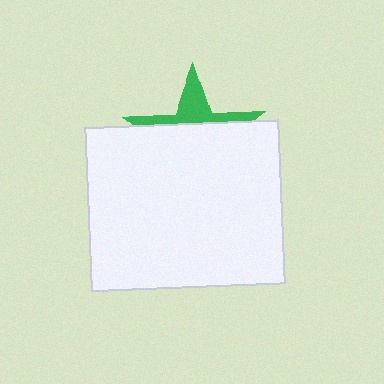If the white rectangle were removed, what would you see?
You would see the complete green star.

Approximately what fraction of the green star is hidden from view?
Roughly 67% of the green star is hidden behind the white rectangle.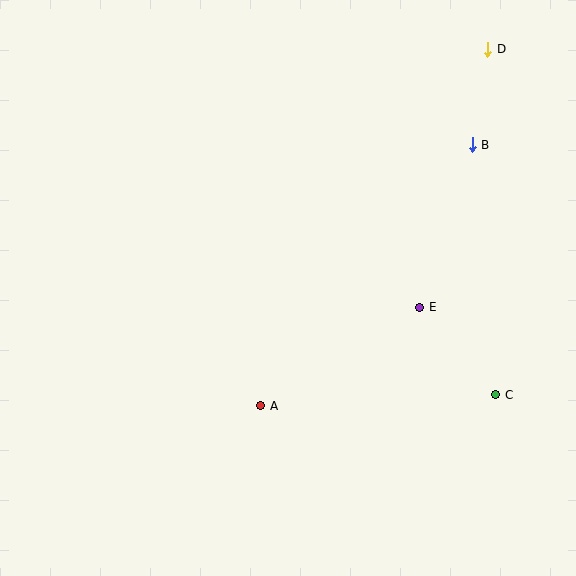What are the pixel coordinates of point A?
Point A is at (261, 406).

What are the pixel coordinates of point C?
Point C is at (496, 395).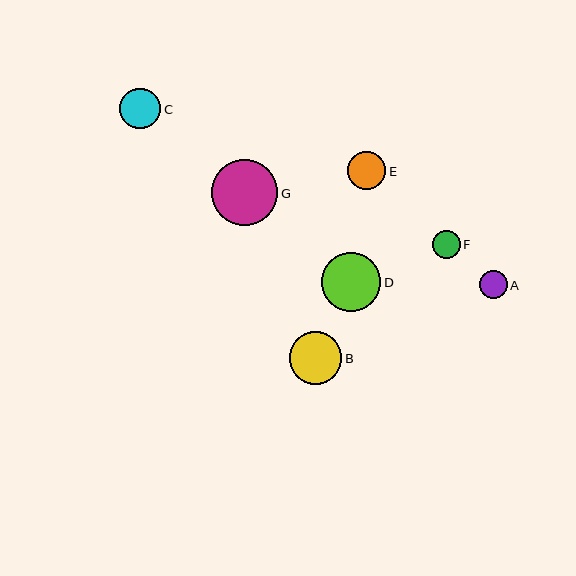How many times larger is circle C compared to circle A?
Circle C is approximately 1.5 times the size of circle A.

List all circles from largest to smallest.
From largest to smallest: G, D, B, C, E, A, F.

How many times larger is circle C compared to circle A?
Circle C is approximately 1.5 times the size of circle A.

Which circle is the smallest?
Circle F is the smallest with a size of approximately 27 pixels.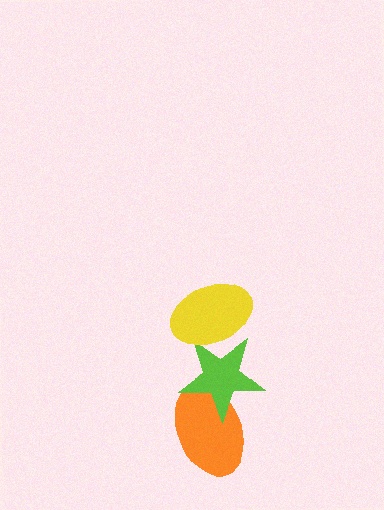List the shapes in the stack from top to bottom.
From top to bottom: the yellow ellipse, the lime star, the orange ellipse.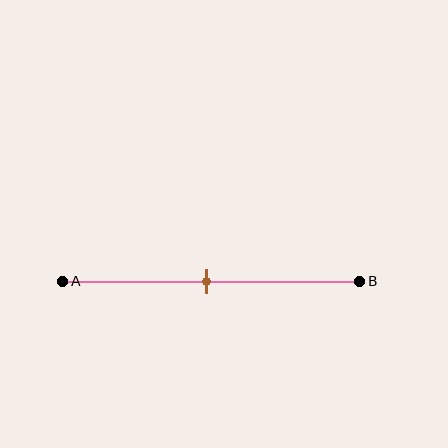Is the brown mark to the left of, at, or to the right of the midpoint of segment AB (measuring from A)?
The brown mark is approximately at the midpoint of segment AB.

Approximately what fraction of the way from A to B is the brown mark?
The brown mark is approximately 50% of the way from A to B.